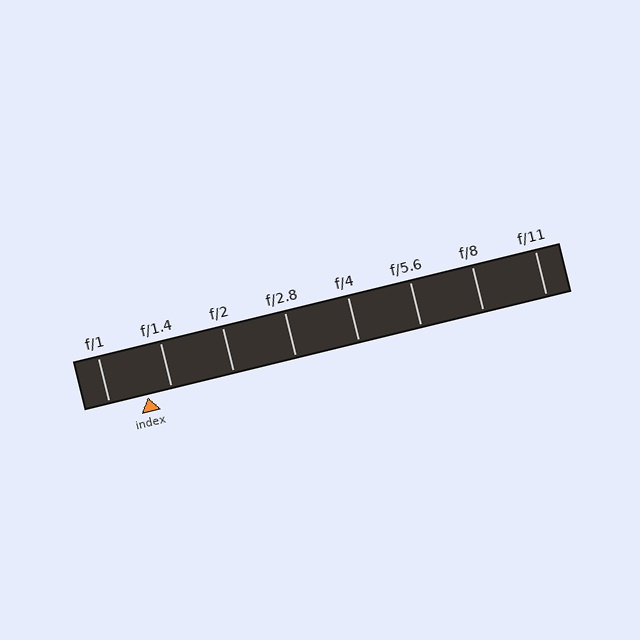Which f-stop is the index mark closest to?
The index mark is closest to f/1.4.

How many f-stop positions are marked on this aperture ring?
There are 8 f-stop positions marked.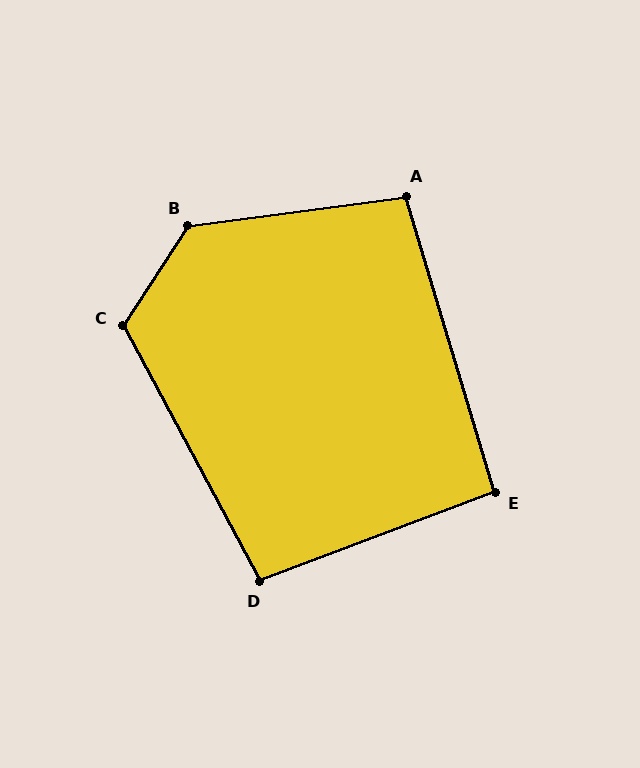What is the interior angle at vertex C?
Approximately 118 degrees (obtuse).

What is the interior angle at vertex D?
Approximately 98 degrees (obtuse).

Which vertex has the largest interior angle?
B, at approximately 131 degrees.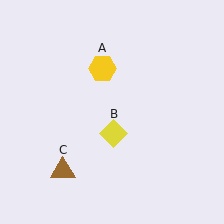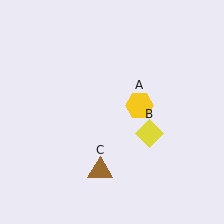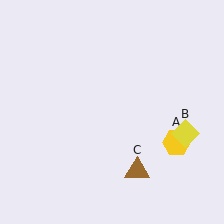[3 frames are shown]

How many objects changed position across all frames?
3 objects changed position: yellow hexagon (object A), yellow diamond (object B), brown triangle (object C).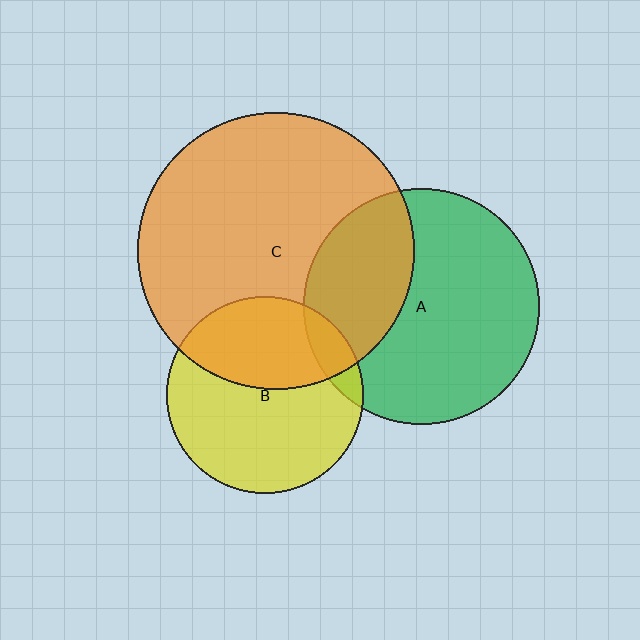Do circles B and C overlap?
Yes.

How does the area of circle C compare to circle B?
Approximately 2.0 times.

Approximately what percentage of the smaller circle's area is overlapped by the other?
Approximately 40%.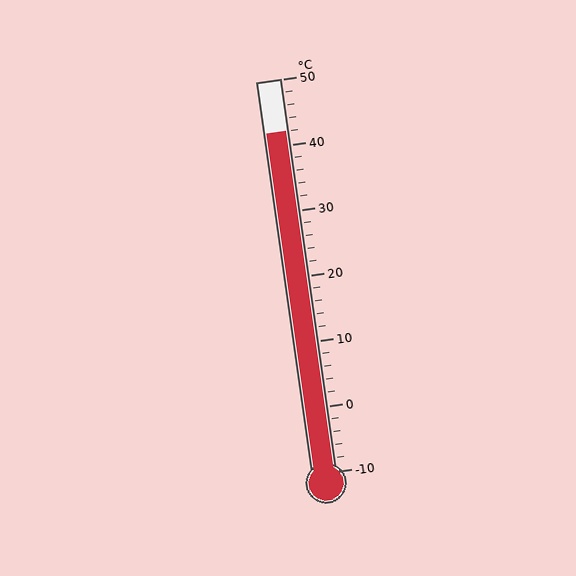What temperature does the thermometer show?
The thermometer shows approximately 42°C.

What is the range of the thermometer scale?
The thermometer scale ranges from -10°C to 50°C.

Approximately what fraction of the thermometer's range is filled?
The thermometer is filled to approximately 85% of its range.